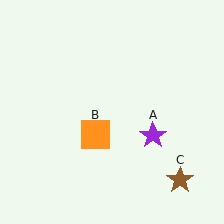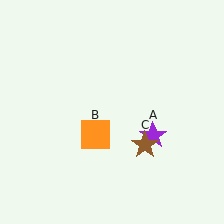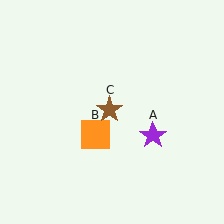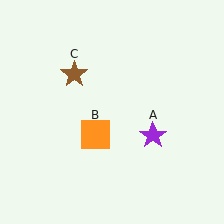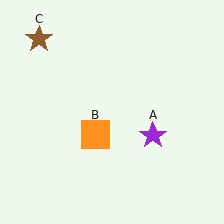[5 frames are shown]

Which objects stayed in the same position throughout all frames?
Purple star (object A) and orange square (object B) remained stationary.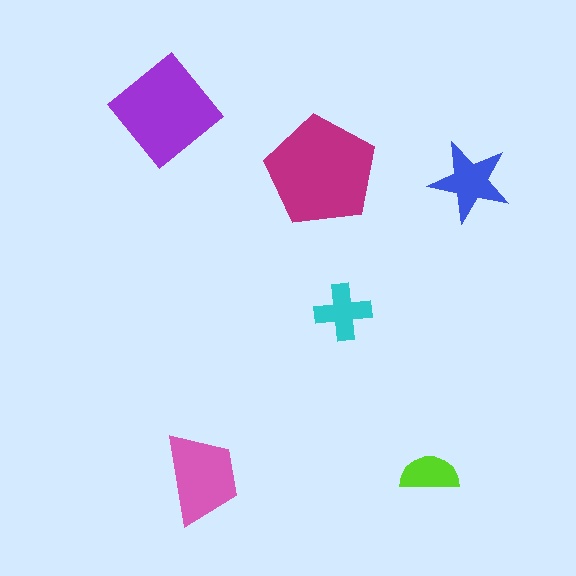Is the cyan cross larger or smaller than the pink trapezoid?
Smaller.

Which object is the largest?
The magenta pentagon.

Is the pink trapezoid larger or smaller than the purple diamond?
Smaller.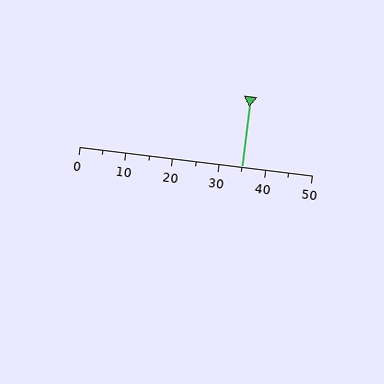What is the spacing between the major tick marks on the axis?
The major ticks are spaced 10 apart.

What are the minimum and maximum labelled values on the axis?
The axis runs from 0 to 50.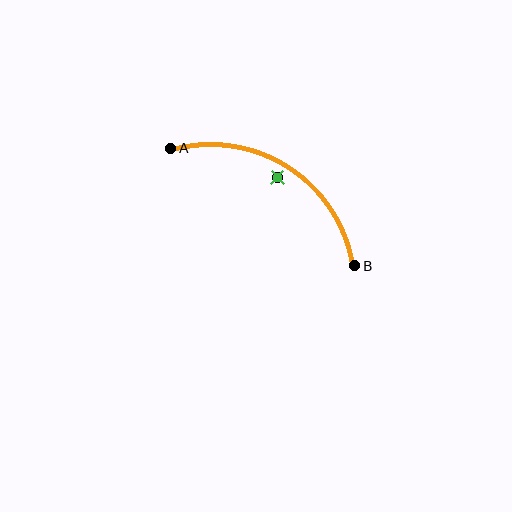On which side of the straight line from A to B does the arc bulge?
The arc bulges above the straight line connecting A and B.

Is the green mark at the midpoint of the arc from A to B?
No — the green mark does not lie on the arc at all. It sits slightly inside the curve.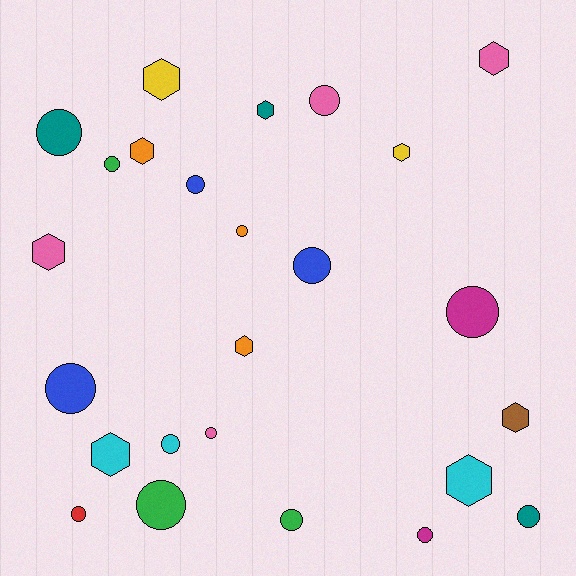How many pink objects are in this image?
There are 4 pink objects.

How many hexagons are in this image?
There are 10 hexagons.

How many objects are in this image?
There are 25 objects.